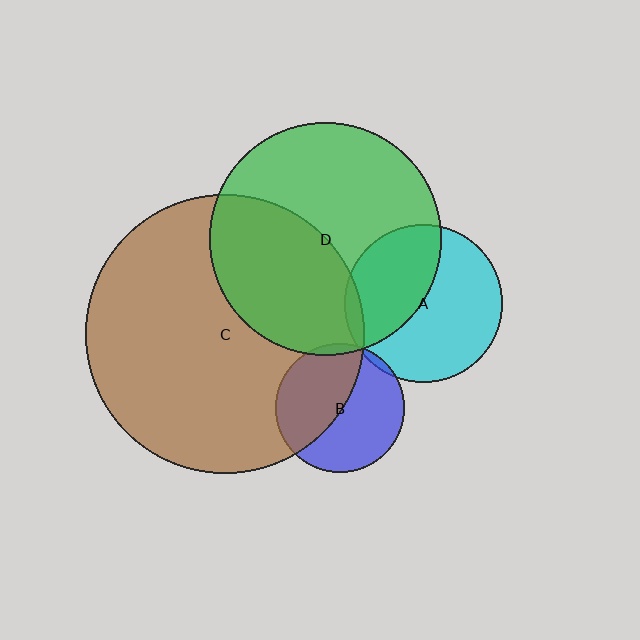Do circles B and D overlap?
Yes.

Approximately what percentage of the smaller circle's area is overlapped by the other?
Approximately 5%.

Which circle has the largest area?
Circle C (brown).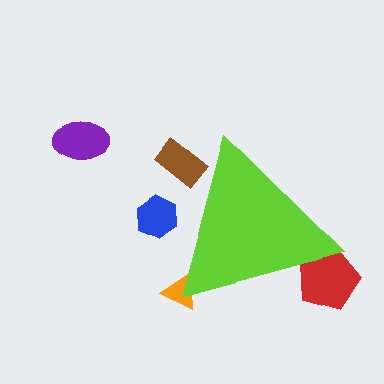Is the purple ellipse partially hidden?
No, the purple ellipse is fully visible.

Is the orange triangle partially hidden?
Yes, the orange triangle is partially hidden behind the lime triangle.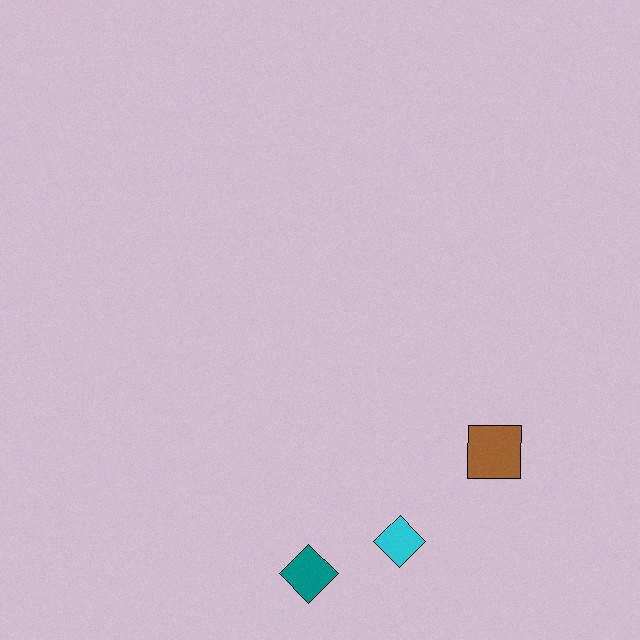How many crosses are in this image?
There are no crosses.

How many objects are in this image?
There are 3 objects.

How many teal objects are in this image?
There is 1 teal object.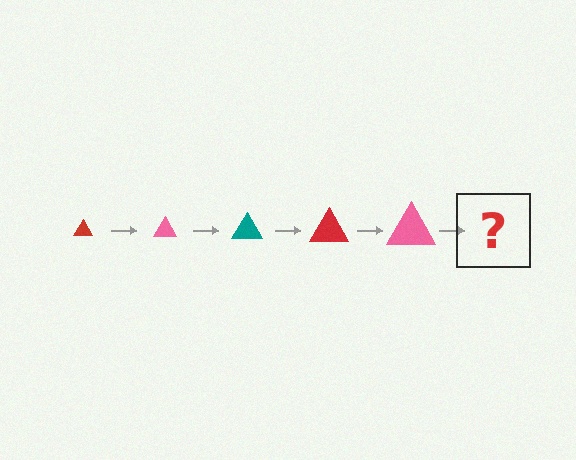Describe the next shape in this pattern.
It should be a teal triangle, larger than the previous one.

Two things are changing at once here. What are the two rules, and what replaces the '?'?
The two rules are that the triangle grows larger each step and the color cycles through red, pink, and teal. The '?' should be a teal triangle, larger than the previous one.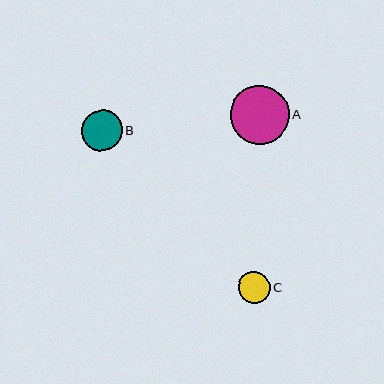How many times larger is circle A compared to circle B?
Circle A is approximately 1.4 times the size of circle B.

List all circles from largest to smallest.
From largest to smallest: A, B, C.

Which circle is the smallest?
Circle C is the smallest with a size of approximately 31 pixels.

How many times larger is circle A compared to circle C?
Circle A is approximately 1.9 times the size of circle C.